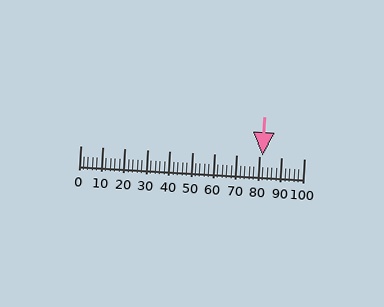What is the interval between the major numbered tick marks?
The major tick marks are spaced 10 units apart.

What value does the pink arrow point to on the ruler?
The pink arrow points to approximately 81.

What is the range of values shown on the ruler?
The ruler shows values from 0 to 100.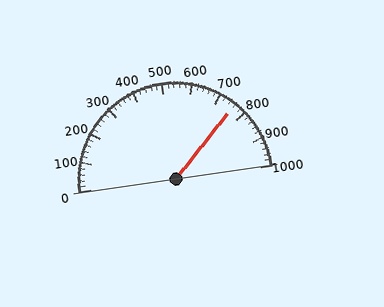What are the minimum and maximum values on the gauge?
The gauge ranges from 0 to 1000.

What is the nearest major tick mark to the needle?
The nearest major tick mark is 800.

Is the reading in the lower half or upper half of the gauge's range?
The reading is in the upper half of the range (0 to 1000).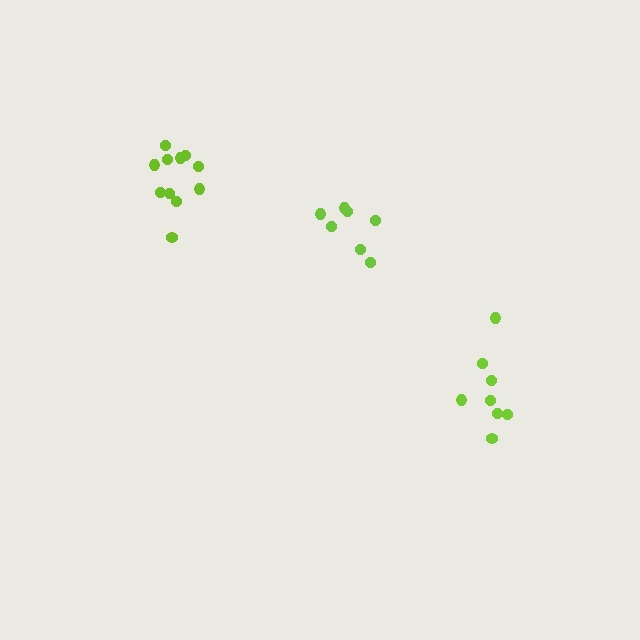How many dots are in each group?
Group 1: 7 dots, Group 2: 8 dots, Group 3: 11 dots (26 total).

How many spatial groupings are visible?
There are 3 spatial groupings.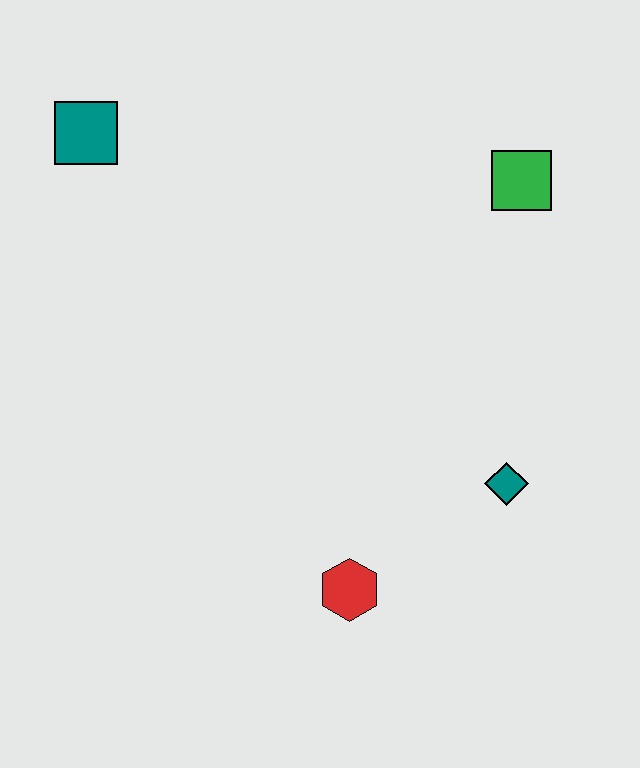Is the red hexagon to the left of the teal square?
No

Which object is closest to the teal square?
The green square is closest to the teal square.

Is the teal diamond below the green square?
Yes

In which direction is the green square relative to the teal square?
The green square is to the right of the teal square.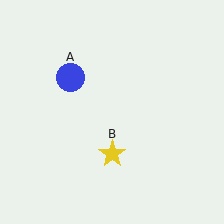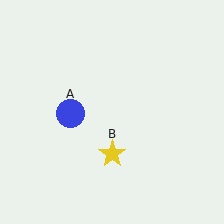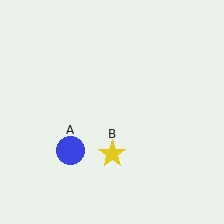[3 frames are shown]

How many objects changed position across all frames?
1 object changed position: blue circle (object A).